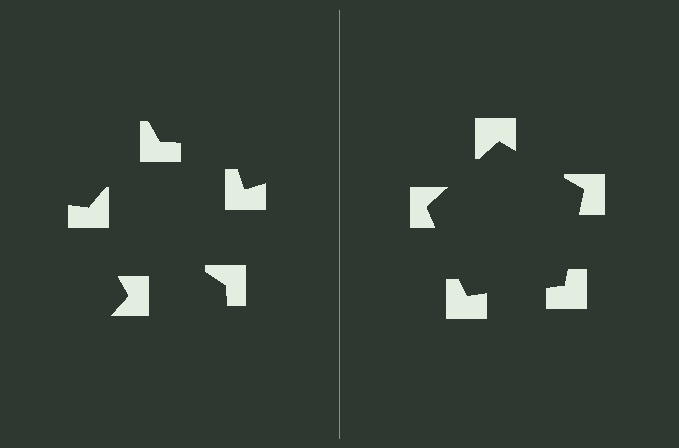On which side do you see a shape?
An illusory pentagon appears on the right side. On the left side the wedge cuts are rotated, so no coherent shape forms.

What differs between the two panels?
The notched squares are positioned identically on both sides; only the wedge orientations differ. On the right they align to a pentagon; on the left they are misaligned.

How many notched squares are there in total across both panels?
10 — 5 on each side.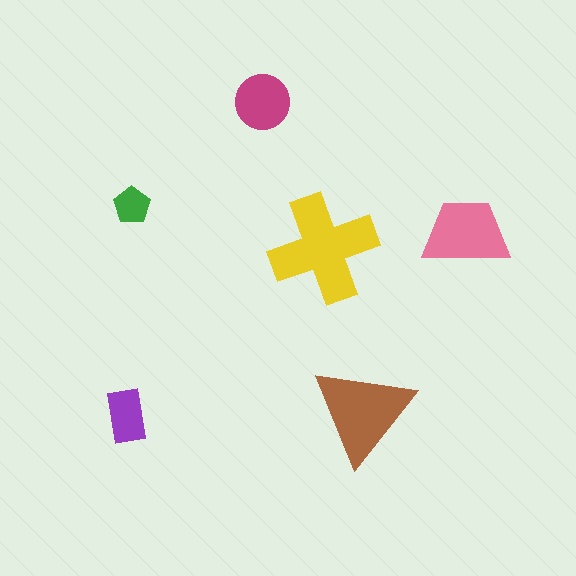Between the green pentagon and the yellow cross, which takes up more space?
The yellow cross.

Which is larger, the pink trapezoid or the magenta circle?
The pink trapezoid.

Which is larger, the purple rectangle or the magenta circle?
The magenta circle.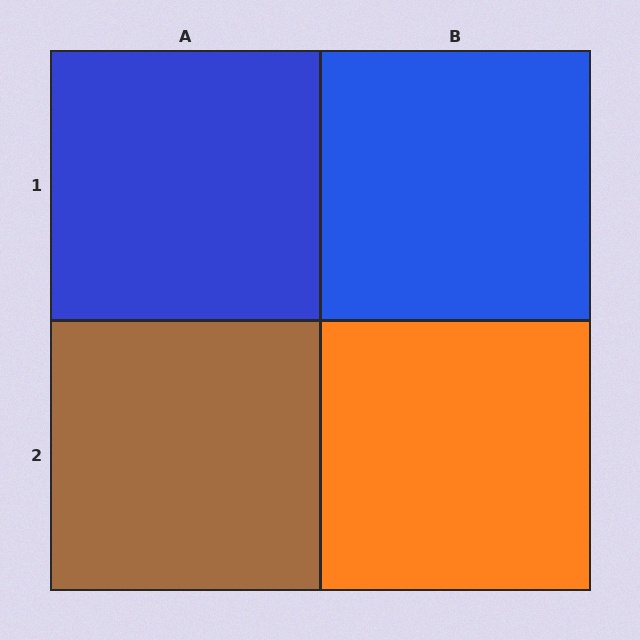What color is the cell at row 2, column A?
Brown.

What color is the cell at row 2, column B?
Orange.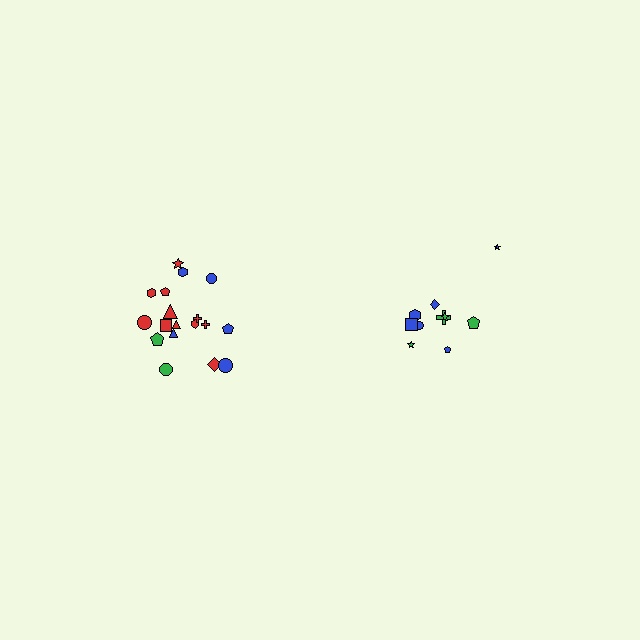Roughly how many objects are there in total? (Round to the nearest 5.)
Roughly 30 objects in total.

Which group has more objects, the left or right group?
The left group.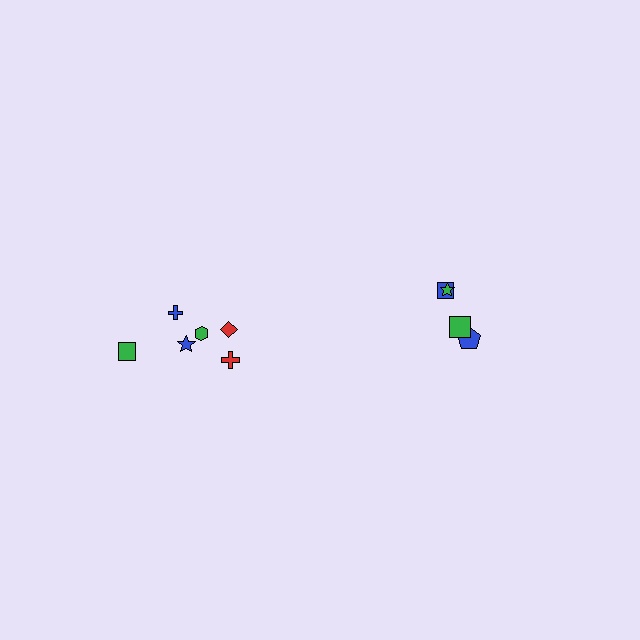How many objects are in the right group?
There are 4 objects.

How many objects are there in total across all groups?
There are 10 objects.